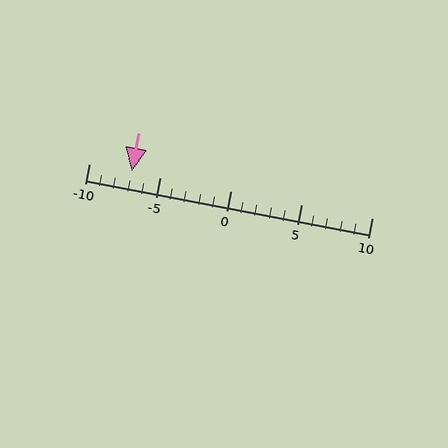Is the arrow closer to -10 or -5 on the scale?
The arrow is closer to -5.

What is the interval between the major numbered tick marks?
The major tick marks are spaced 5 units apart.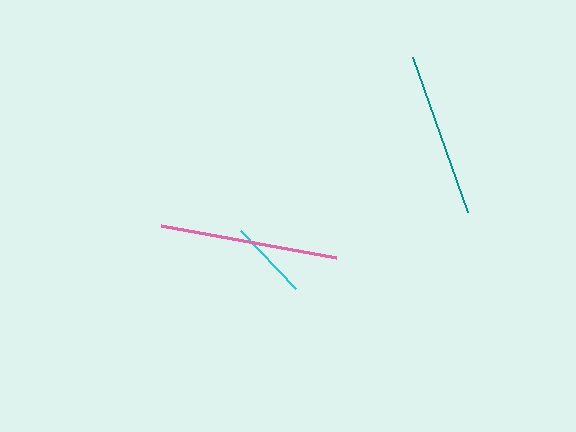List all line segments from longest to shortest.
From longest to shortest: pink, teal, cyan.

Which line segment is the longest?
The pink line is the longest at approximately 177 pixels.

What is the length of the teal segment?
The teal segment is approximately 165 pixels long.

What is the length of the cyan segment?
The cyan segment is approximately 80 pixels long.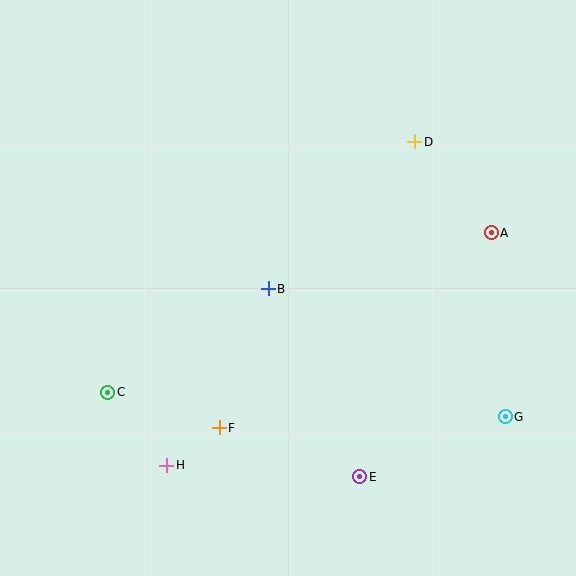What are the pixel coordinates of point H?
Point H is at (167, 465).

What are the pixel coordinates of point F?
Point F is at (219, 428).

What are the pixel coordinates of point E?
Point E is at (360, 477).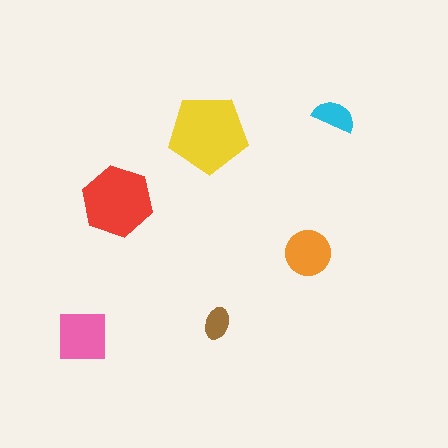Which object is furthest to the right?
The cyan semicircle is rightmost.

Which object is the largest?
The yellow pentagon.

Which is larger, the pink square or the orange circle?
The pink square.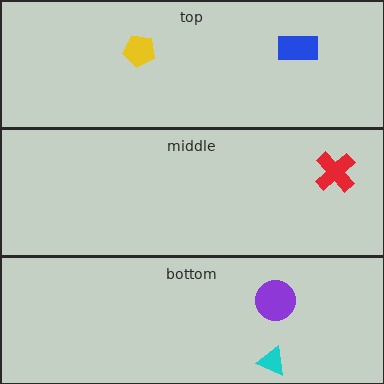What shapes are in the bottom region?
The purple circle, the cyan triangle.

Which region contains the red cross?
The middle region.